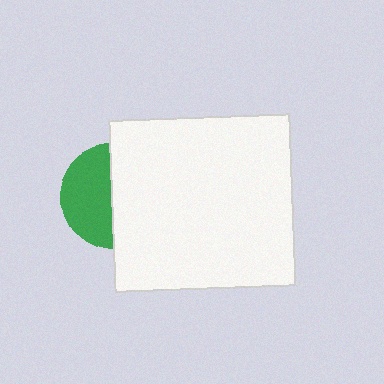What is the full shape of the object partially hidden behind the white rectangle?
The partially hidden object is a green circle.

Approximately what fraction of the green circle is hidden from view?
Roughly 52% of the green circle is hidden behind the white rectangle.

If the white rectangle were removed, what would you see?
You would see the complete green circle.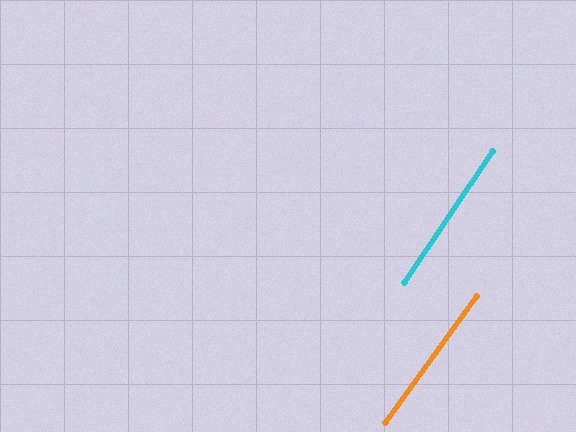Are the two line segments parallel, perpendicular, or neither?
Parallel — their directions differ by only 2.0°.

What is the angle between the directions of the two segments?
Approximately 2 degrees.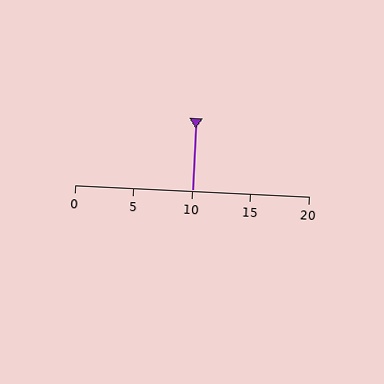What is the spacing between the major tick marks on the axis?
The major ticks are spaced 5 apart.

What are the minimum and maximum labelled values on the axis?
The axis runs from 0 to 20.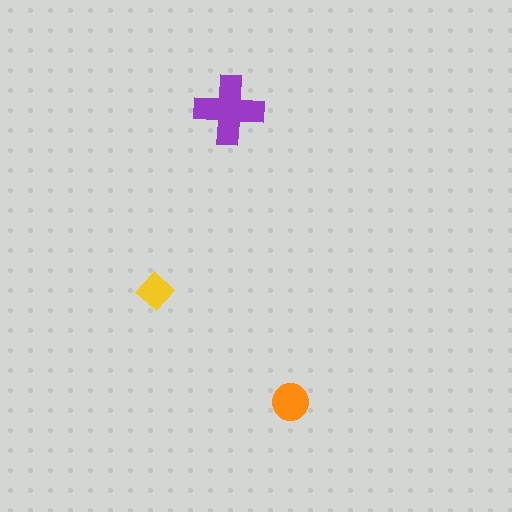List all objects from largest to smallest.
The purple cross, the orange circle, the yellow diamond.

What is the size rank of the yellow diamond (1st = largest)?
3rd.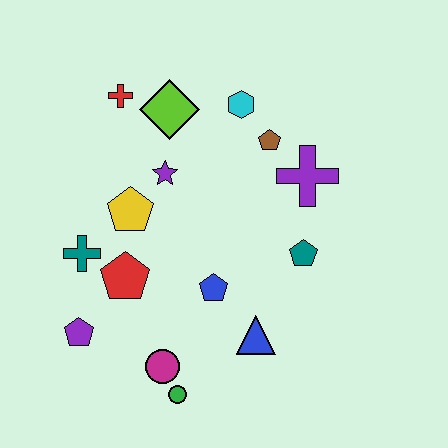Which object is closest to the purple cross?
The brown pentagon is closest to the purple cross.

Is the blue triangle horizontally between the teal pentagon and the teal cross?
Yes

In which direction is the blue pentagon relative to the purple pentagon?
The blue pentagon is to the right of the purple pentagon.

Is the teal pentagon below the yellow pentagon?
Yes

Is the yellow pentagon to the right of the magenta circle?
No